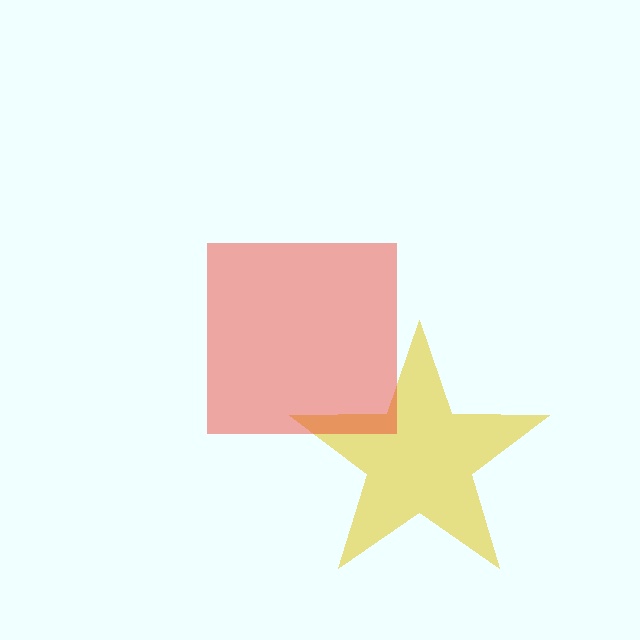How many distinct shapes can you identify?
There are 2 distinct shapes: a yellow star, a red square.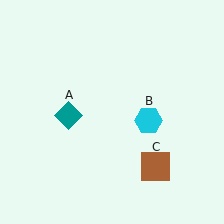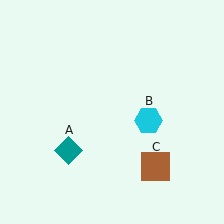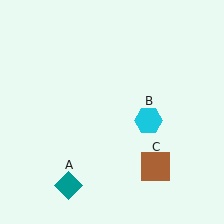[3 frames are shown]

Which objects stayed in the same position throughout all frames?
Cyan hexagon (object B) and brown square (object C) remained stationary.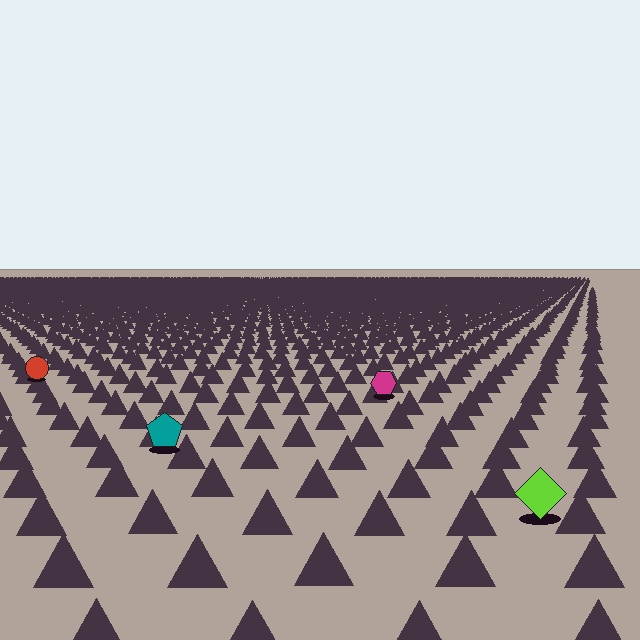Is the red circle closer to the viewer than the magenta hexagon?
No. The magenta hexagon is closer — you can tell from the texture gradient: the ground texture is coarser near it.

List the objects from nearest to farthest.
From nearest to farthest: the lime diamond, the teal pentagon, the magenta hexagon, the red circle.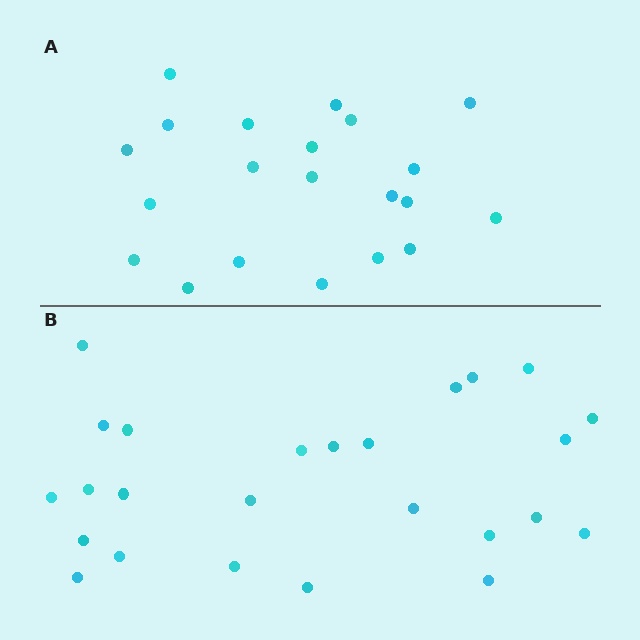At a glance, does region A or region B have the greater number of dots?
Region B (the bottom region) has more dots.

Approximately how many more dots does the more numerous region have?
Region B has about 4 more dots than region A.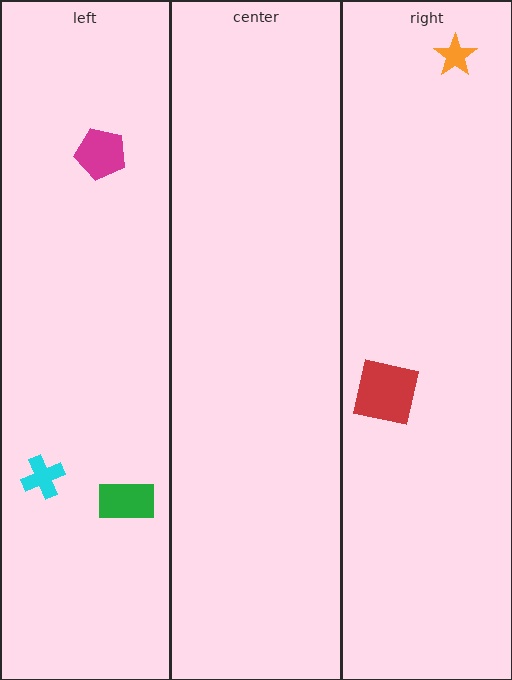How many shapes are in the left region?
3.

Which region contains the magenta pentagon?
The left region.